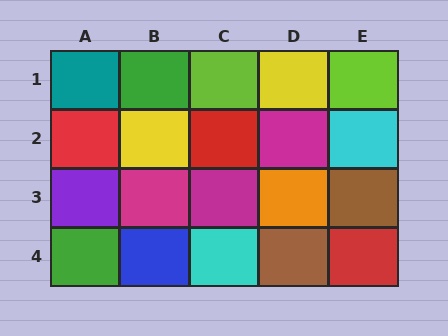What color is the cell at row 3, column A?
Purple.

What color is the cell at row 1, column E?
Lime.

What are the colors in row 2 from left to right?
Red, yellow, red, magenta, cyan.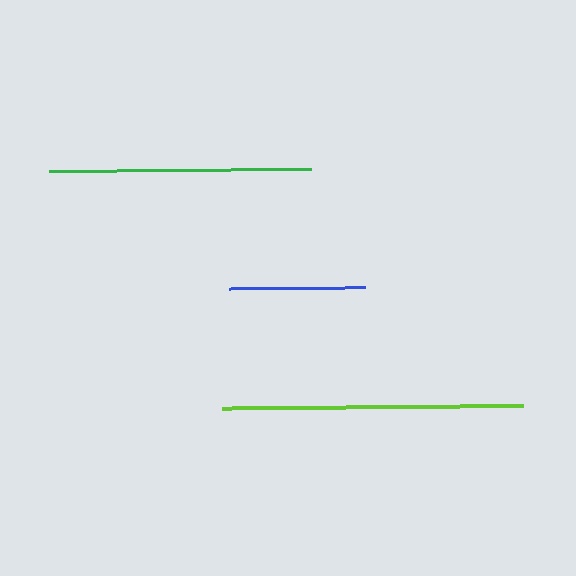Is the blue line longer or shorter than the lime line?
The lime line is longer than the blue line.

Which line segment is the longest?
The lime line is the longest at approximately 302 pixels.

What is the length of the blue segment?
The blue segment is approximately 137 pixels long.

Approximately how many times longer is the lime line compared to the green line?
The lime line is approximately 1.1 times the length of the green line.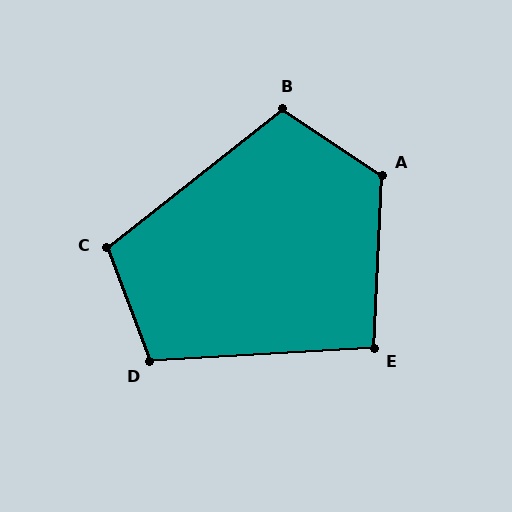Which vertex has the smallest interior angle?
E, at approximately 96 degrees.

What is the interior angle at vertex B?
Approximately 108 degrees (obtuse).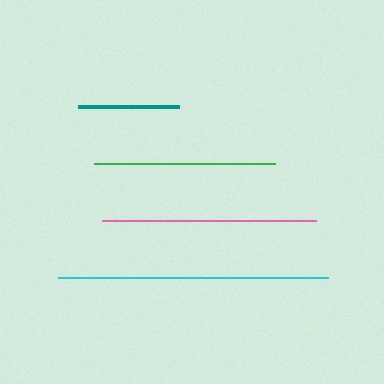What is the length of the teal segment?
The teal segment is approximately 100 pixels long.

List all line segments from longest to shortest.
From longest to shortest: cyan, pink, green, teal.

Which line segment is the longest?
The cyan line is the longest at approximately 270 pixels.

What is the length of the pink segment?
The pink segment is approximately 215 pixels long.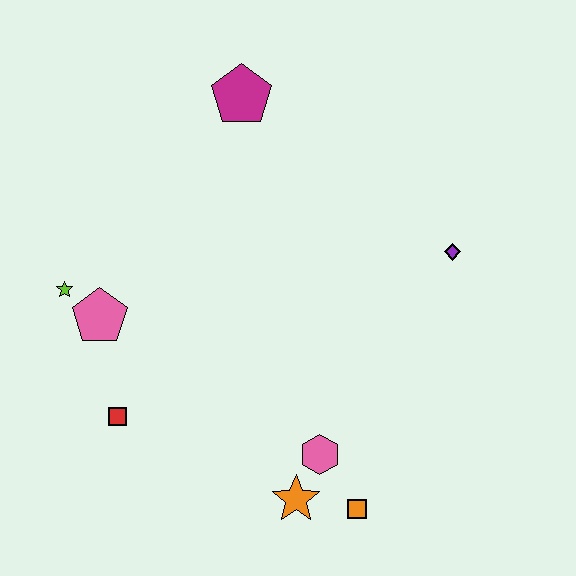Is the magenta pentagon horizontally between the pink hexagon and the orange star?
No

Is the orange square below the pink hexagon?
Yes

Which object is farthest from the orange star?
The magenta pentagon is farthest from the orange star.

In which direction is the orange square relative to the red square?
The orange square is to the right of the red square.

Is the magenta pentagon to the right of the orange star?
No